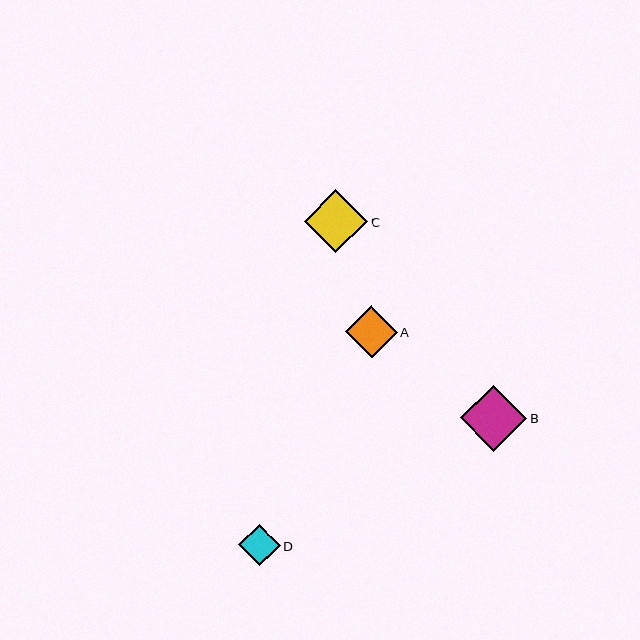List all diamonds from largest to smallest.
From largest to smallest: B, C, A, D.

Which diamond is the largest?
Diamond B is the largest with a size of approximately 66 pixels.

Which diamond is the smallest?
Diamond D is the smallest with a size of approximately 41 pixels.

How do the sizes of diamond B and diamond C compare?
Diamond B and diamond C are approximately the same size.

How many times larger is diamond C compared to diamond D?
Diamond C is approximately 1.5 times the size of diamond D.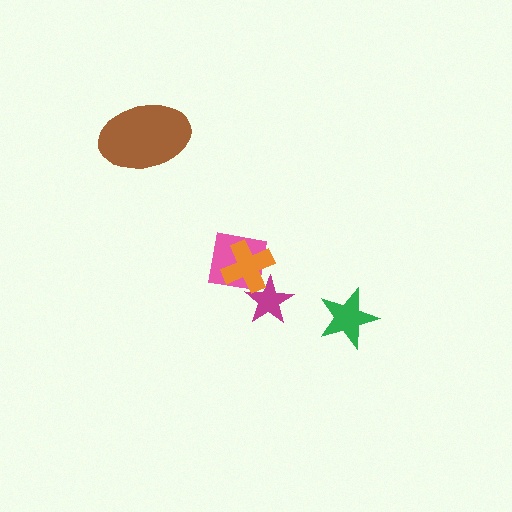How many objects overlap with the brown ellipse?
0 objects overlap with the brown ellipse.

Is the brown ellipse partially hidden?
No, no other shape covers it.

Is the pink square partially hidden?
Yes, it is partially covered by another shape.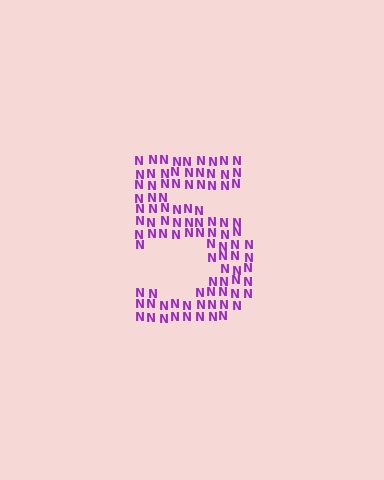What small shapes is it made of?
It is made of small letter N's.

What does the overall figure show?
The overall figure shows the digit 5.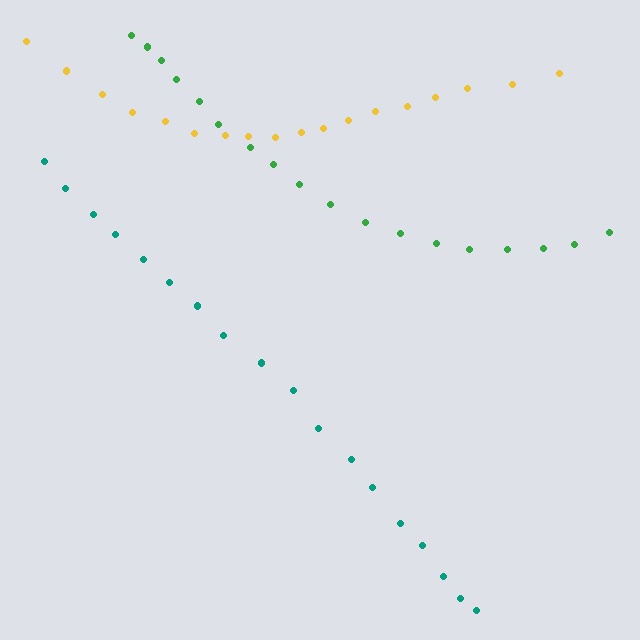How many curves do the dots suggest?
There are 3 distinct paths.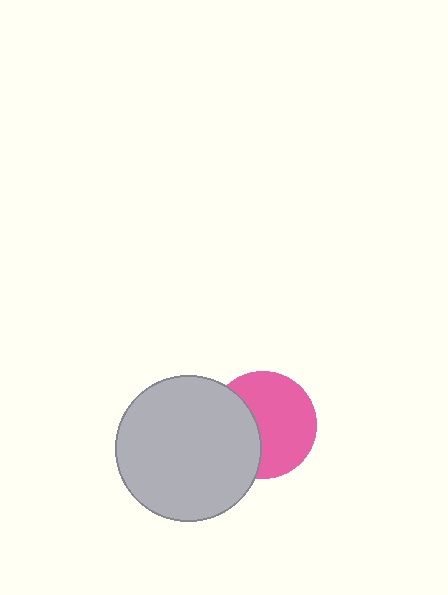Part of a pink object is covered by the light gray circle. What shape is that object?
It is a circle.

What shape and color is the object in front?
The object in front is a light gray circle.